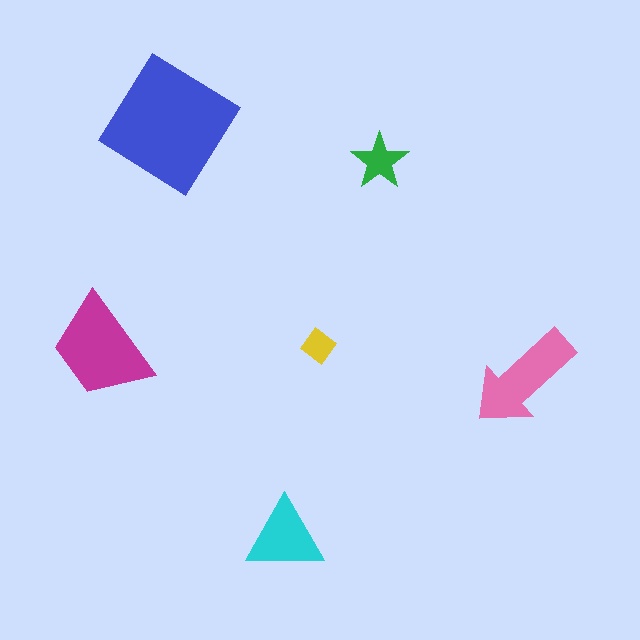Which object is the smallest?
The yellow diamond.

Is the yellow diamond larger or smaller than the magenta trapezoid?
Smaller.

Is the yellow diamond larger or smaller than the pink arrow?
Smaller.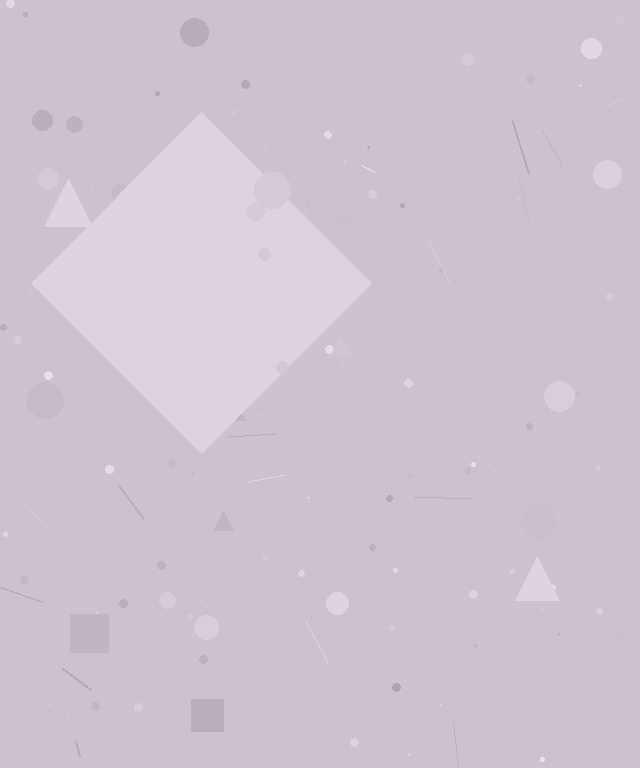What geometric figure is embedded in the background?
A diamond is embedded in the background.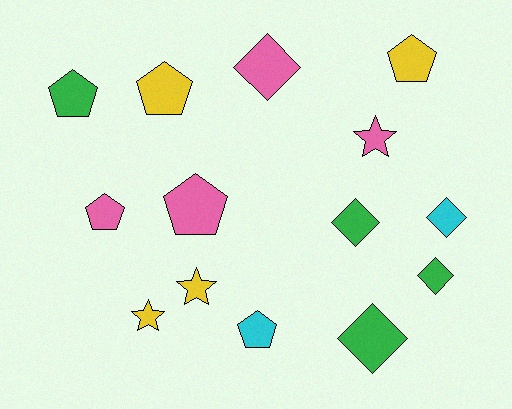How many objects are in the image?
There are 14 objects.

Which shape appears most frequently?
Pentagon, with 6 objects.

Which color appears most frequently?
Green, with 4 objects.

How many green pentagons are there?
There is 1 green pentagon.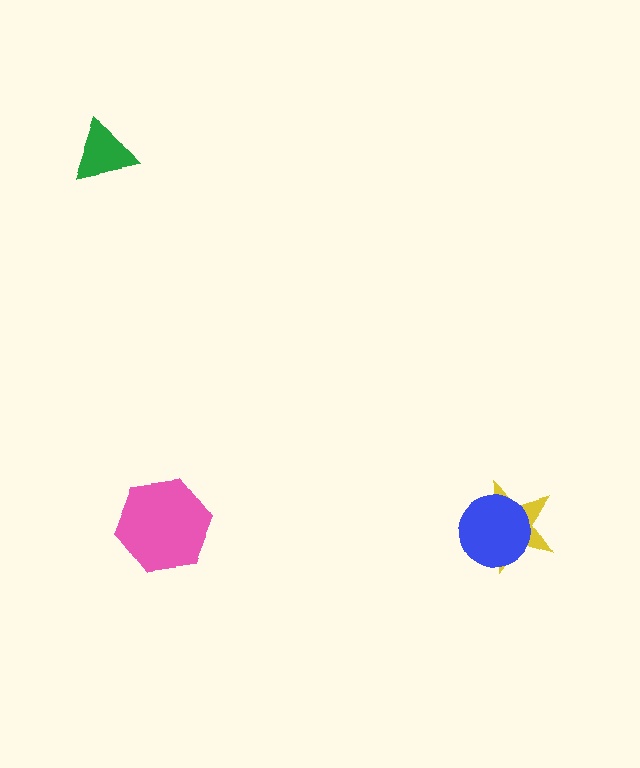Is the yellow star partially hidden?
Yes, it is partially covered by another shape.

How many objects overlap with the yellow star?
1 object overlaps with the yellow star.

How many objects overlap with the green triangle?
0 objects overlap with the green triangle.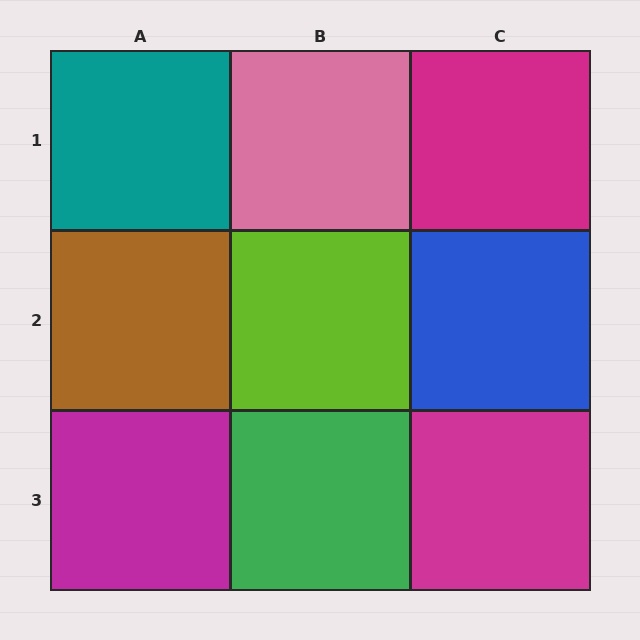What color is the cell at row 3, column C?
Magenta.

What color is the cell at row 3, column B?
Green.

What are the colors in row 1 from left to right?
Teal, pink, magenta.